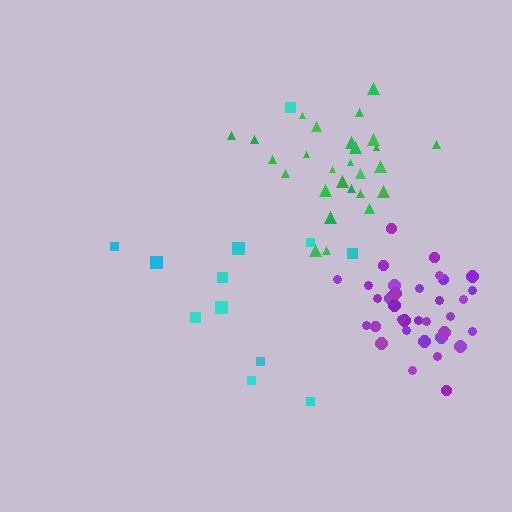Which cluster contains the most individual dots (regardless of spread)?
Purple (35).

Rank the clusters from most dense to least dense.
purple, green, cyan.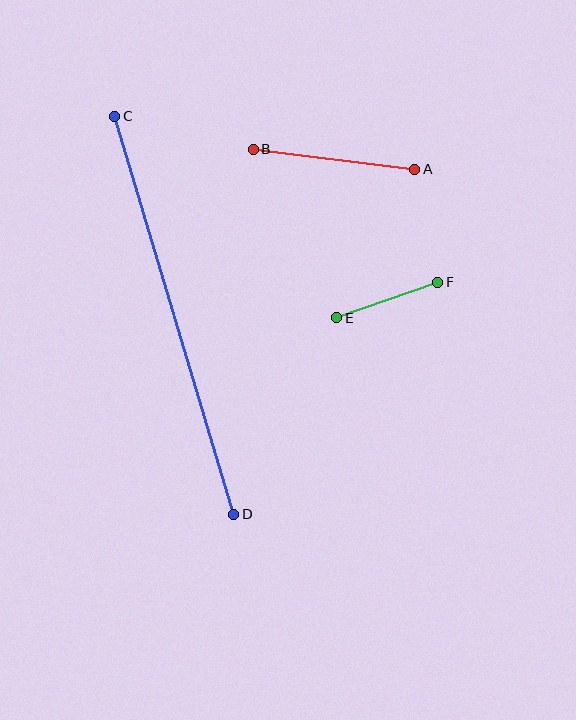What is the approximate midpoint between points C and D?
The midpoint is at approximately (174, 315) pixels.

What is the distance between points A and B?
The distance is approximately 163 pixels.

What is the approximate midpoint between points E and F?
The midpoint is at approximately (387, 300) pixels.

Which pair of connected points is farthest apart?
Points C and D are farthest apart.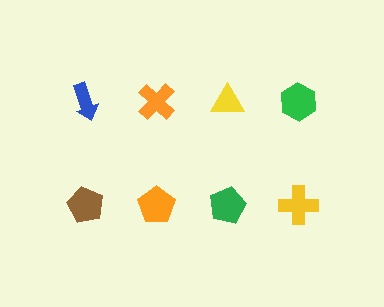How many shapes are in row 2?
4 shapes.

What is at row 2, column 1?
A brown pentagon.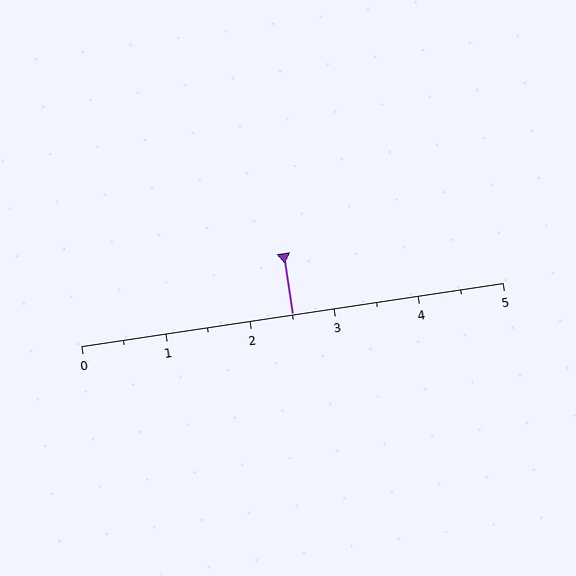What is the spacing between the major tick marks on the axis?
The major ticks are spaced 1 apart.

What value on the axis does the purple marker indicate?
The marker indicates approximately 2.5.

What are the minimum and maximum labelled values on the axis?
The axis runs from 0 to 5.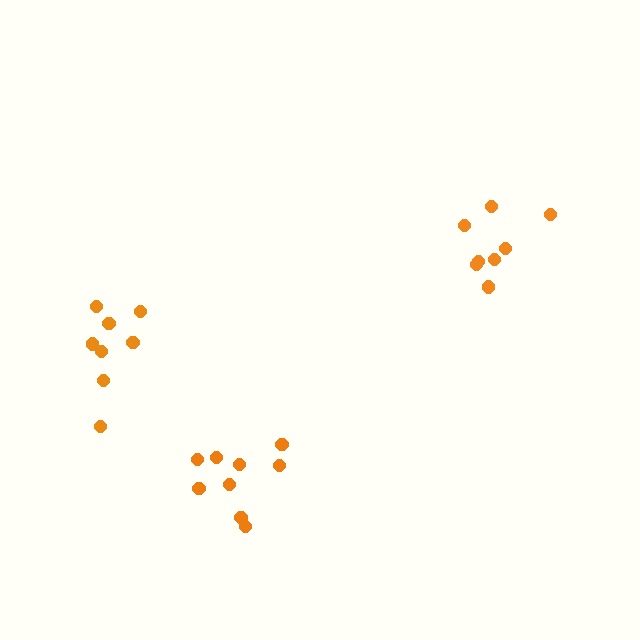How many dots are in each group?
Group 1: 9 dots, Group 2: 8 dots, Group 3: 8 dots (25 total).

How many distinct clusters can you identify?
There are 3 distinct clusters.